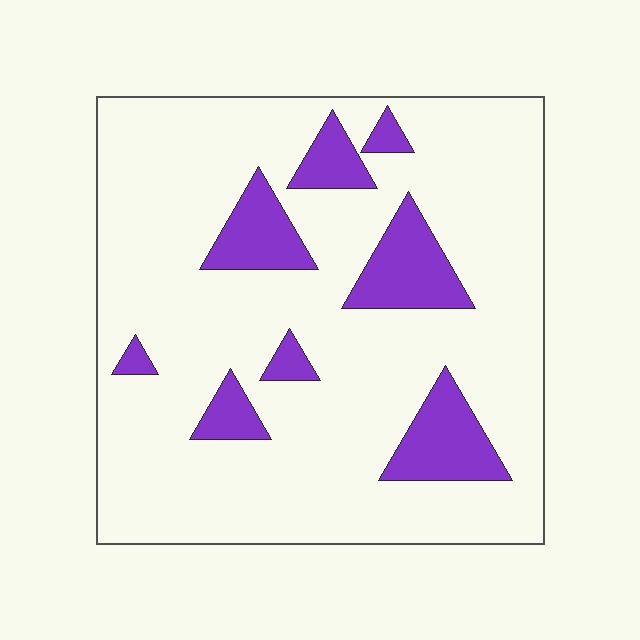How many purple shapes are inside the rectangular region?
8.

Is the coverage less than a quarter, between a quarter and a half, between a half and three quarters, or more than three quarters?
Less than a quarter.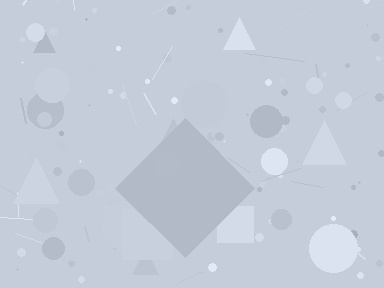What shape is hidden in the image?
A diamond is hidden in the image.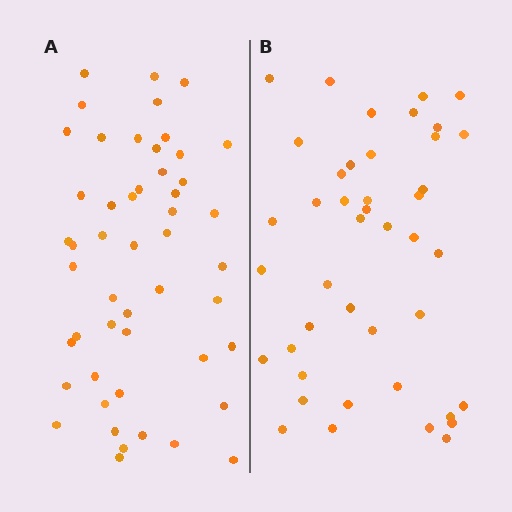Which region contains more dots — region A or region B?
Region A (the left region) has more dots.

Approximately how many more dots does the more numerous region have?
Region A has roughly 8 or so more dots than region B.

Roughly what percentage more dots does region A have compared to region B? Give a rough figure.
About 15% more.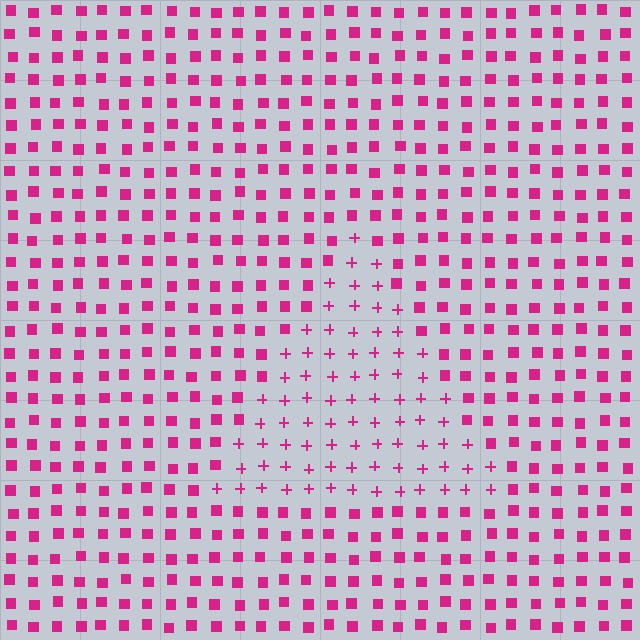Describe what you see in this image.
The image is filled with small magenta elements arranged in a uniform grid. A triangle-shaped region contains plus signs, while the surrounding area contains squares. The boundary is defined purely by the change in element shape.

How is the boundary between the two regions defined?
The boundary is defined by a change in element shape: plus signs inside vs. squares outside. All elements share the same color and spacing.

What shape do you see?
I see a triangle.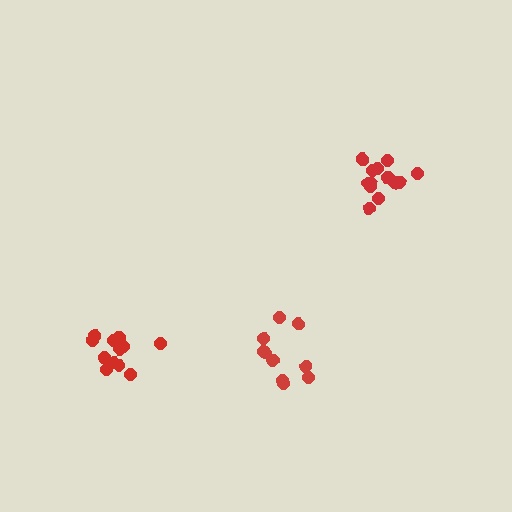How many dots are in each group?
Group 1: 10 dots, Group 2: 13 dots, Group 3: 13 dots (36 total).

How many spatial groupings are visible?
There are 3 spatial groupings.